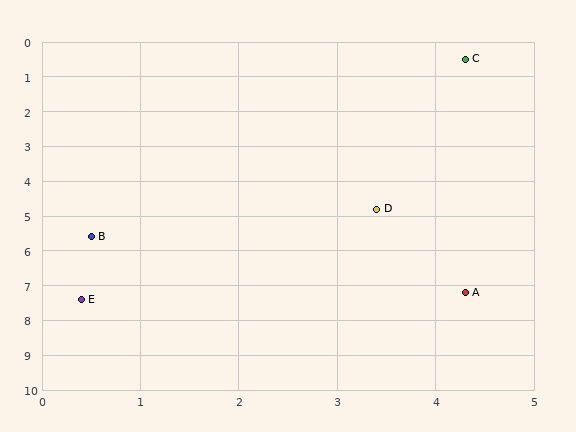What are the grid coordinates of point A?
Point A is at approximately (4.3, 7.2).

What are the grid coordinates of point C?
Point C is at approximately (4.3, 0.5).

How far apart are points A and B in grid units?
Points A and B are about 4.1 grid units apart.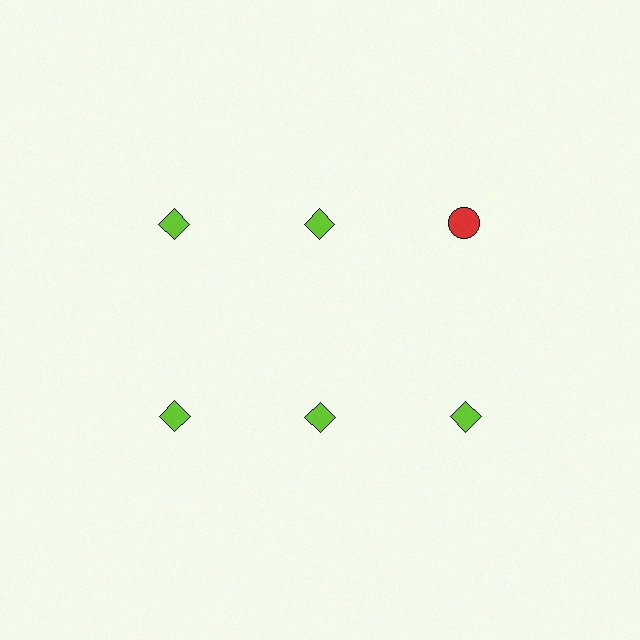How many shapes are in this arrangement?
There are 6 shapes arranged in a grid pattern.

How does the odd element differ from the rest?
It differs in both color (red instead of lime) and shape (circle instead of diamond).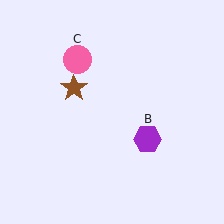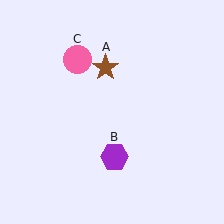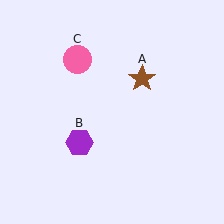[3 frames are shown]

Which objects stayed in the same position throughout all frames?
Pink circle (object C) remained stationary.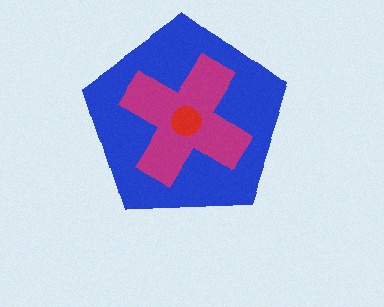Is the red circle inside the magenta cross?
Yes.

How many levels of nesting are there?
3.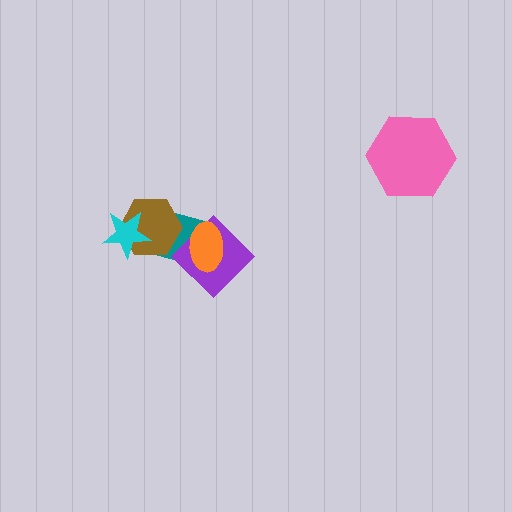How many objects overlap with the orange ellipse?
2 objects overlap with the orange ellipse.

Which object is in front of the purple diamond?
The orange ellipse is in front of the purple diamond.